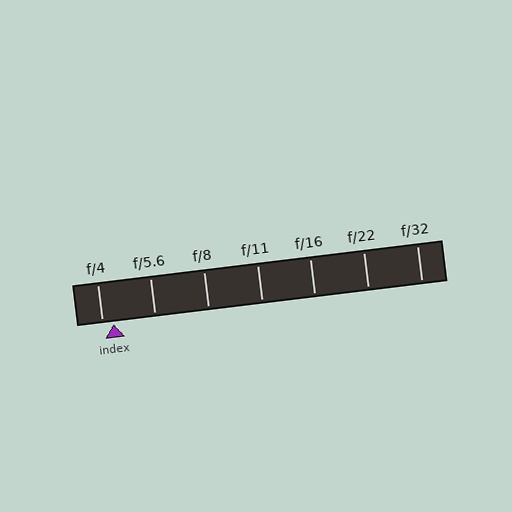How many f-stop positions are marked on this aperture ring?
There are 7 f-stop positions marked.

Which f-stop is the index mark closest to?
The index mark is closest to f/4.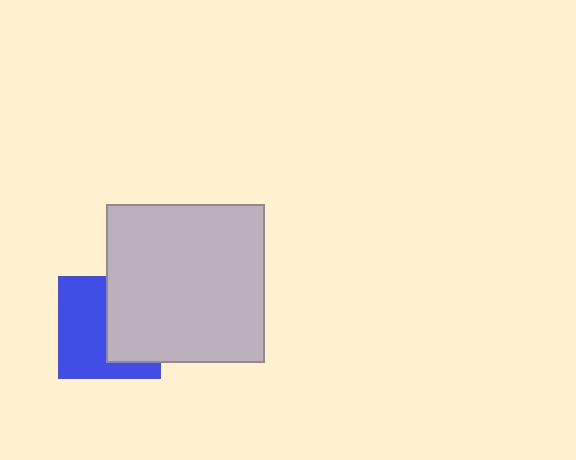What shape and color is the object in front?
The object in front is a light gray square.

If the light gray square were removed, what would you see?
You would see the complete blue square.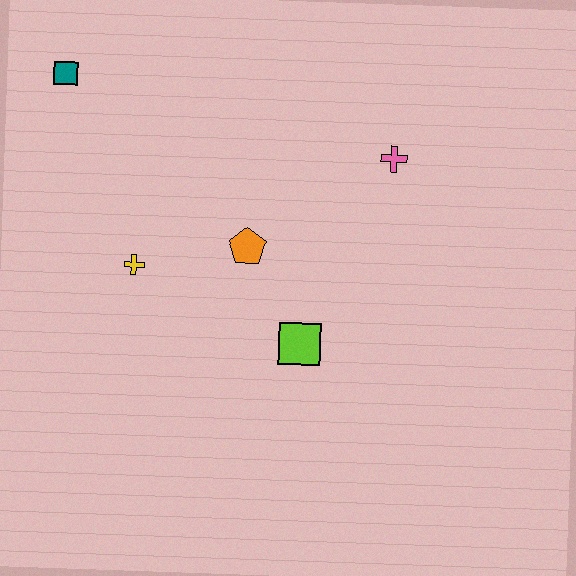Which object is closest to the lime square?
The orange pentagon is closest to the lime square.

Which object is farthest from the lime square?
The teal square is farthest from the lime square.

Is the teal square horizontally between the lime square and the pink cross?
No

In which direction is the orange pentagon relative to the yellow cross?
The orange pentagon is to the right of the yellow cross.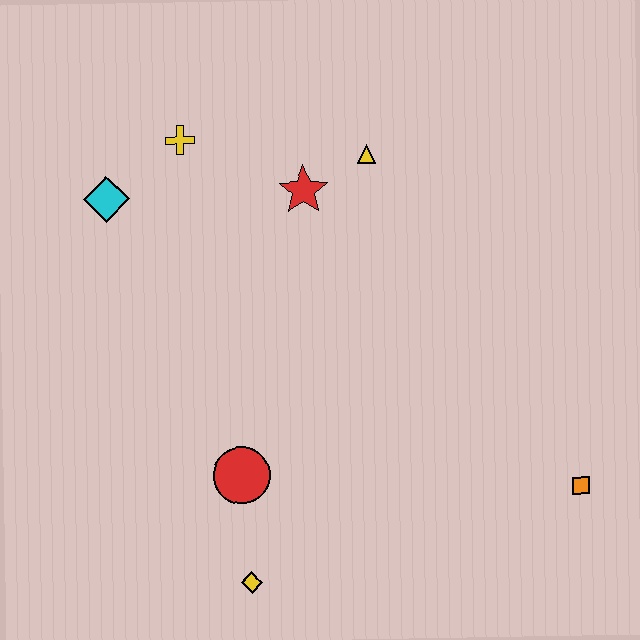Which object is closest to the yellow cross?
The cyan diamond is closest to the yellow cross.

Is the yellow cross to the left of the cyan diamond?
No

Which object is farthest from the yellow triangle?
The yellow diamond is farthest from the yellow triangle.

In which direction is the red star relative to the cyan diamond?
The red star is to the right of the cyan diamond.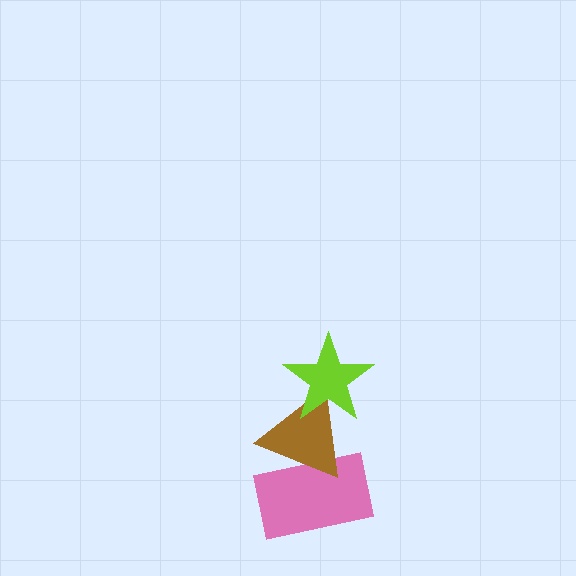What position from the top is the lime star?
The lime star is 1st from the top.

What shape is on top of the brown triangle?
The lime star is on top of the brown triangle.